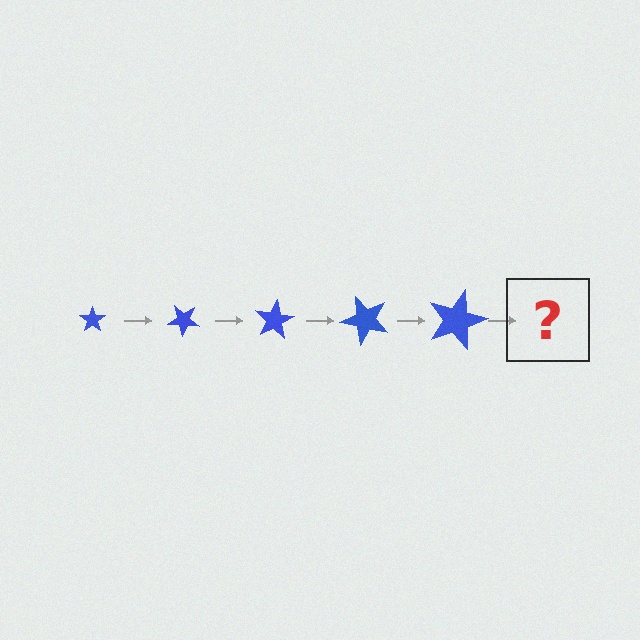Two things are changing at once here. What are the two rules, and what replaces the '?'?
The two rules are that the star grows larger each step and it rotates 40 degrees each step. The '?' should be a star, larger than the previous one and rotated 200 degrees from the start.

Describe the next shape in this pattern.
It should be a star, larger than the previous one and rotated 200 degrees from the start.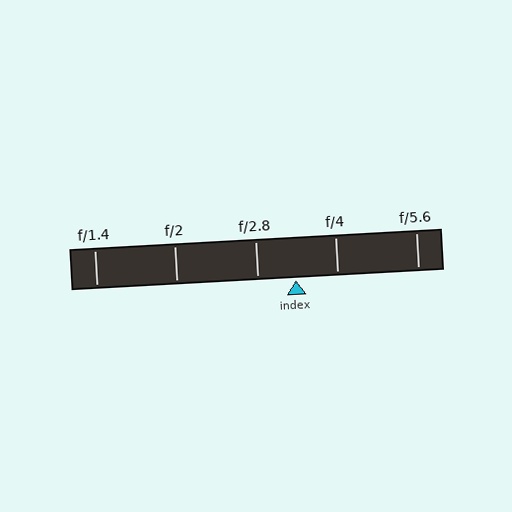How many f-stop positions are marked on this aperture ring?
There are 5 f-stop positions marked.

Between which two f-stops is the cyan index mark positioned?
The index mark is between f/2.8 and f/4.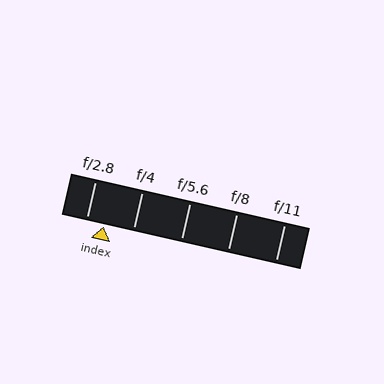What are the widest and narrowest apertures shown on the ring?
The widest aperture shown is f/2.8 and the narrowest is f/11.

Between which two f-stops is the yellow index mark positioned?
The index mark is between f/2.8 and f/4.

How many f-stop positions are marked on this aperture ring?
There are 5 f-stop positions marked.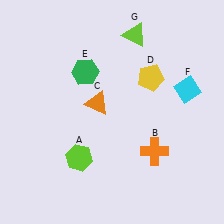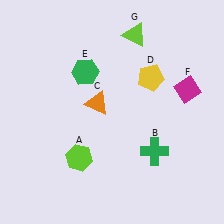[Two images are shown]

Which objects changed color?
B changed from orange to green. F changed from cyan to magenta.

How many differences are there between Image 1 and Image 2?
There are 2 differences between the two images.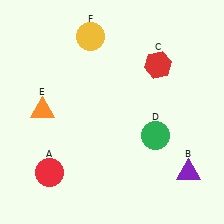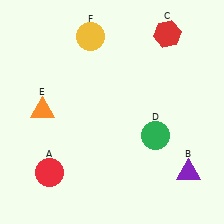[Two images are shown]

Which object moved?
The red hexagon (C) moved up.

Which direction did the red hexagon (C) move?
The red hexagon (C) moved up.